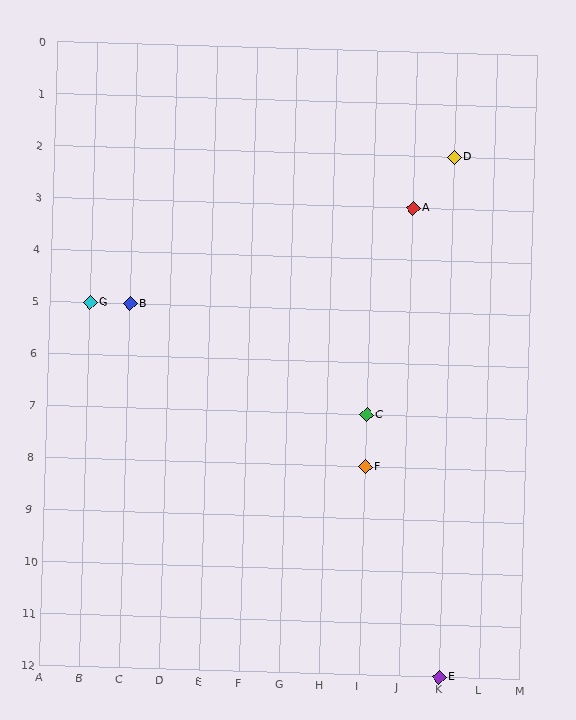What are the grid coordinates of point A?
Point A is at grid coordinates (J, 3).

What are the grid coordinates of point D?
Point D is at grid coordinates (K, 2).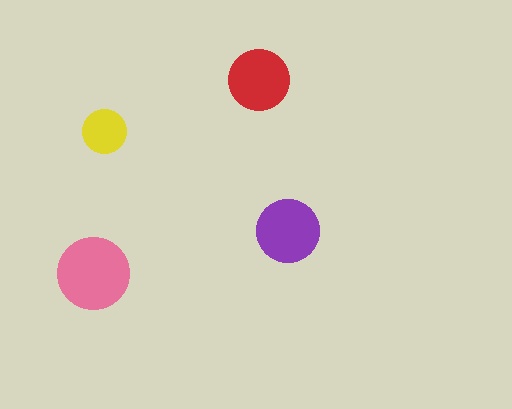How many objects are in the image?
There are 4 objects in the image.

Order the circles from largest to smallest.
the pink one, the purple one, the red one, the yellow one.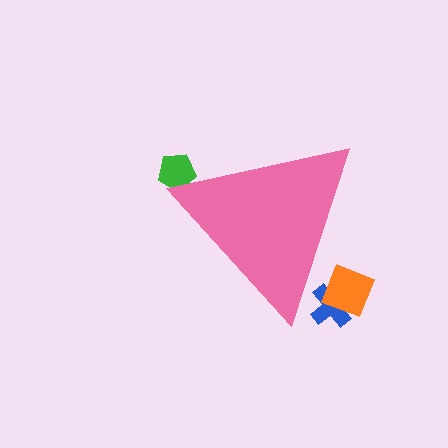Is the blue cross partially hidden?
Yes, the blue cross is partially hidden behind the pink triangle.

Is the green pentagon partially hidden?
Yes, the green pentagon is partially hidden behind the pink triangle.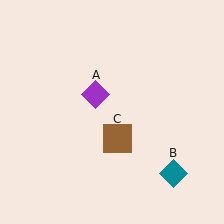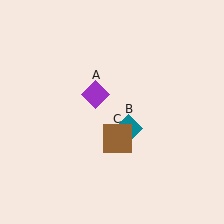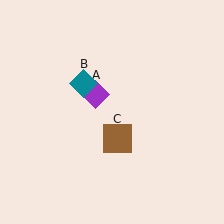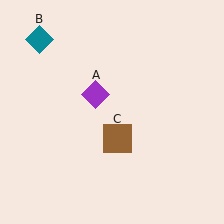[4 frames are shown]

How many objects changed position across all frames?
1 object changed position: teal diamond (object B).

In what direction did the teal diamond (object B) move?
The teal diamond (object B) moved up and to the left.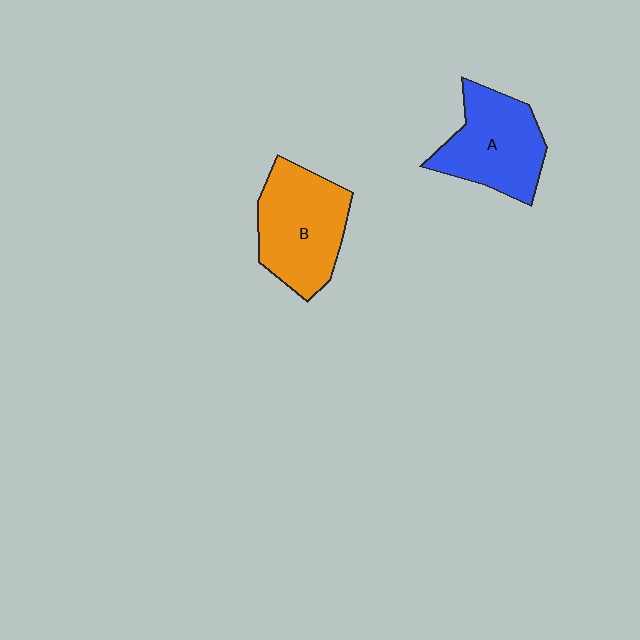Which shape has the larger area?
Shape B (orange).